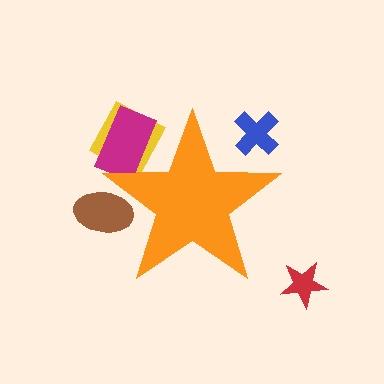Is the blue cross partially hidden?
Yes, the blue cross is partially hidden behind the orange star.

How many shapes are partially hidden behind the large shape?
4 shapes are partially hidden.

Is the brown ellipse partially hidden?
Yes, the brown ellipse is partially hidden behind the orange star.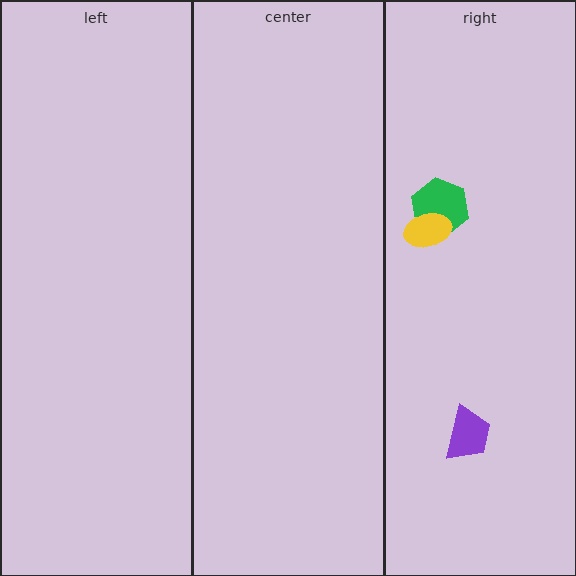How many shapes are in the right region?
3.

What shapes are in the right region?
The green hexagon, the purple trapezoid, the yellow ellipse.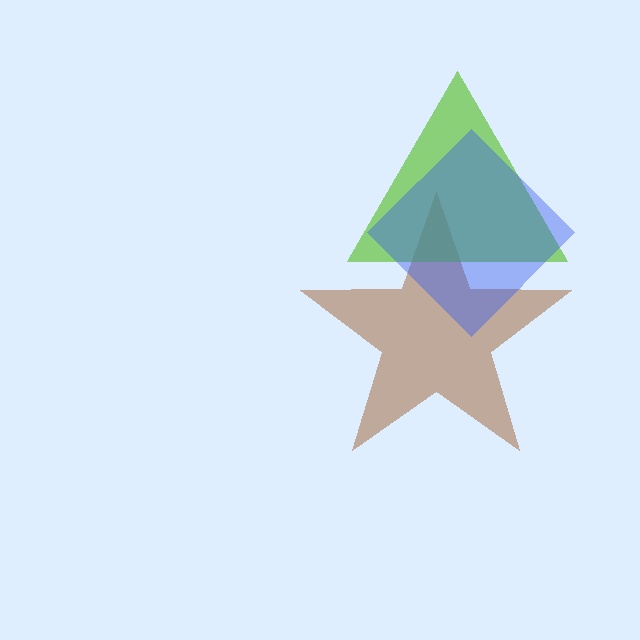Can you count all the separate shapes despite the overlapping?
Yes, there are 3 separate shapes.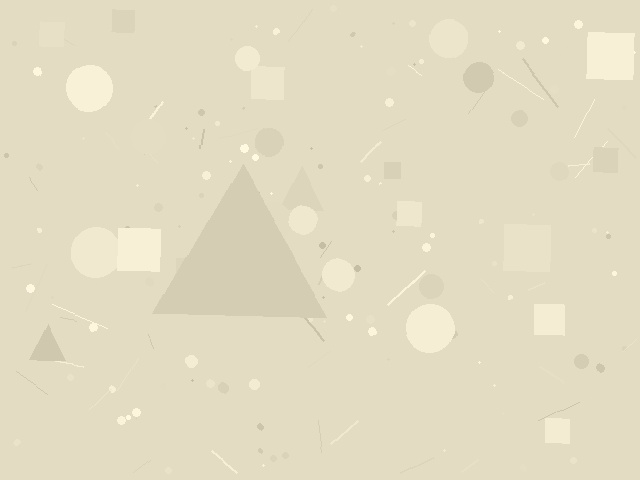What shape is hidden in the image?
A triangle is hidden in the image.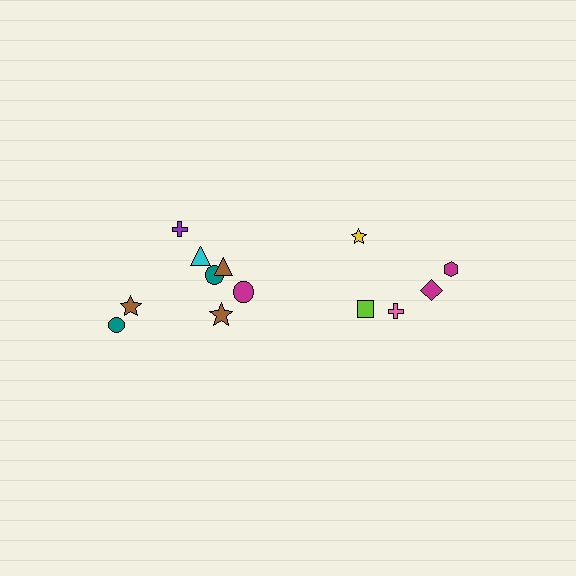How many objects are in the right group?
There are 5 objects.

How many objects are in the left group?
There are 8 objects.